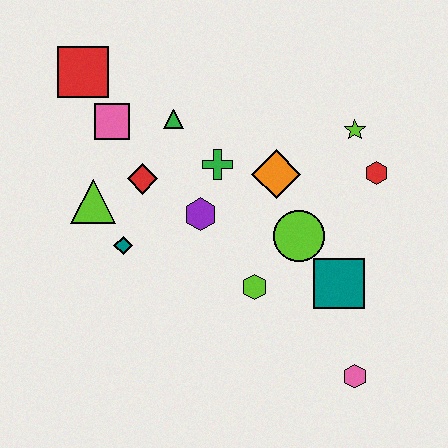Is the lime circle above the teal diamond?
Yes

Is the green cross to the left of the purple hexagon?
No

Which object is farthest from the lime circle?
The red square is farthest from the lime circle.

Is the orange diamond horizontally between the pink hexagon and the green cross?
Yes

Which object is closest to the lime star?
The red hexagon is closest to the lime star.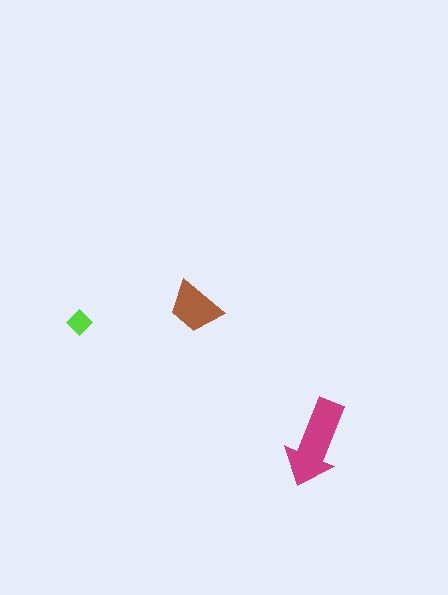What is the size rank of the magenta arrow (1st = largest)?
1st.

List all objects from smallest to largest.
The lime diamond, the brown trapezoid, the magenta arrow.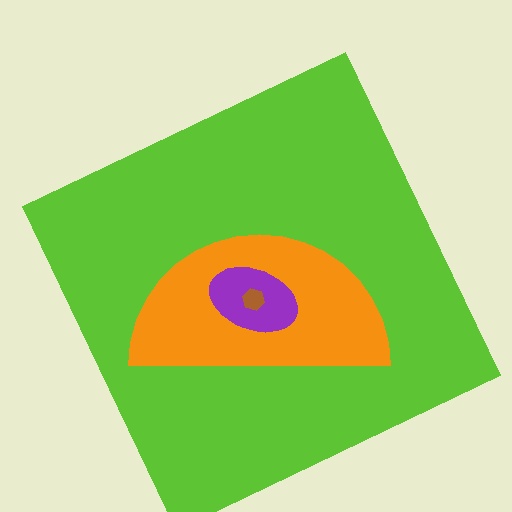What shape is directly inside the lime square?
The orange semicircle.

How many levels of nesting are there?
4.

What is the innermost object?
The brown hexagon.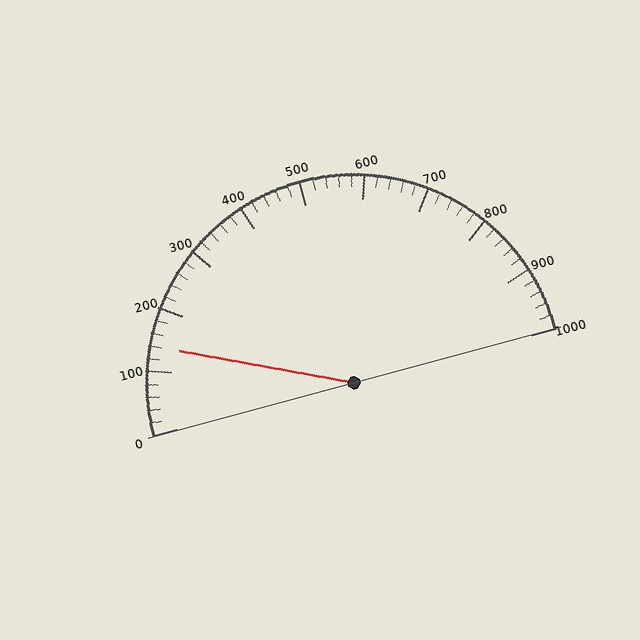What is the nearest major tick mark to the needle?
The nearest major tick mark is 100.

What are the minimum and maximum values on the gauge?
The gauge ranges from 0 to 1000.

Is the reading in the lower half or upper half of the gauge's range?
The reading is in the lower half of the range (0 to 1000).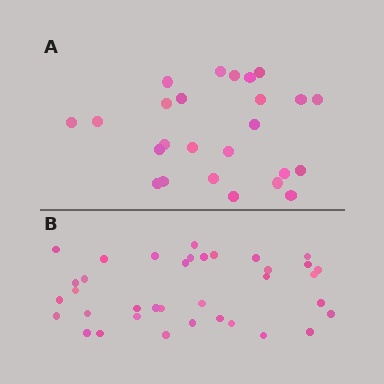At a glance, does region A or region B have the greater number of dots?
Region B (the bottom region) has more dots.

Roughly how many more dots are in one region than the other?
Region B has roughly 12 or so more dots than region A.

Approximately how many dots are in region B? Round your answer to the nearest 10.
About 40 dots. (The exact count is 36, which rounds to 40.)